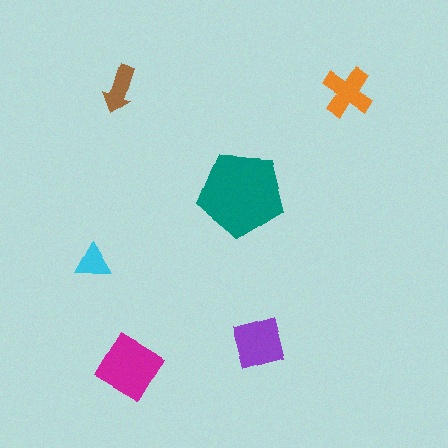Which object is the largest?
The teal pentagon.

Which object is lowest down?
The magenta diamond is bottommost.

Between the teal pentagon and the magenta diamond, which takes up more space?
The teal pentagon.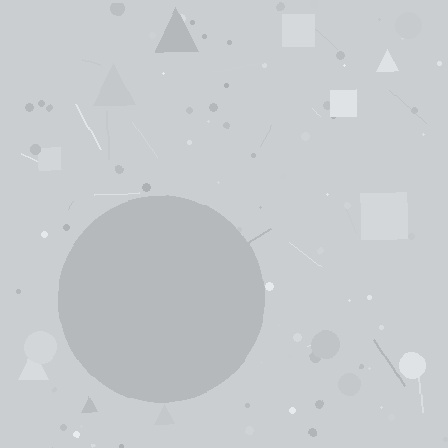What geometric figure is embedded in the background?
A circle is embedded in the background.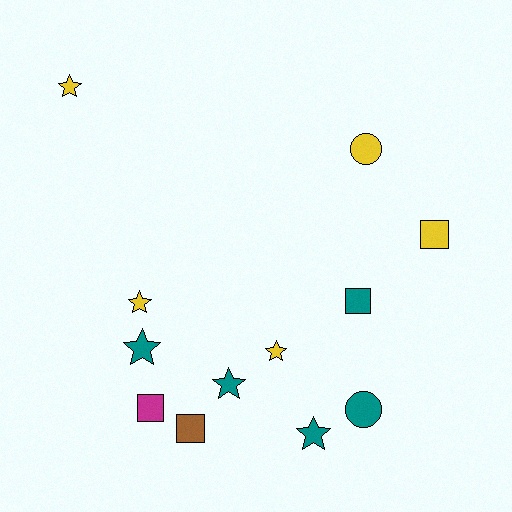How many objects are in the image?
There are 12 objects.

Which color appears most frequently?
Teal, with 5 objects.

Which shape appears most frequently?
Star, with 6 objects.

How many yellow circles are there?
There is 1 yellow circle.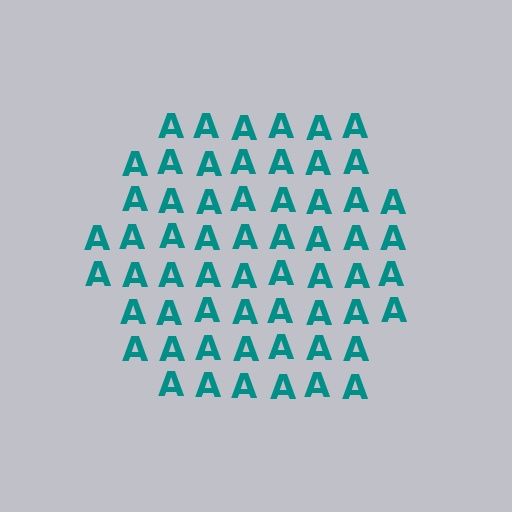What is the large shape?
The large shape is a hexagon.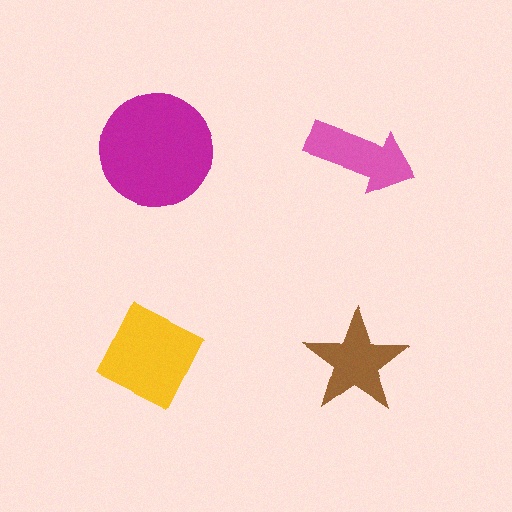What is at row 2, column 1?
A yellow diamond.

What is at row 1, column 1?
A magenta circle.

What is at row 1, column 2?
A pink arrow.